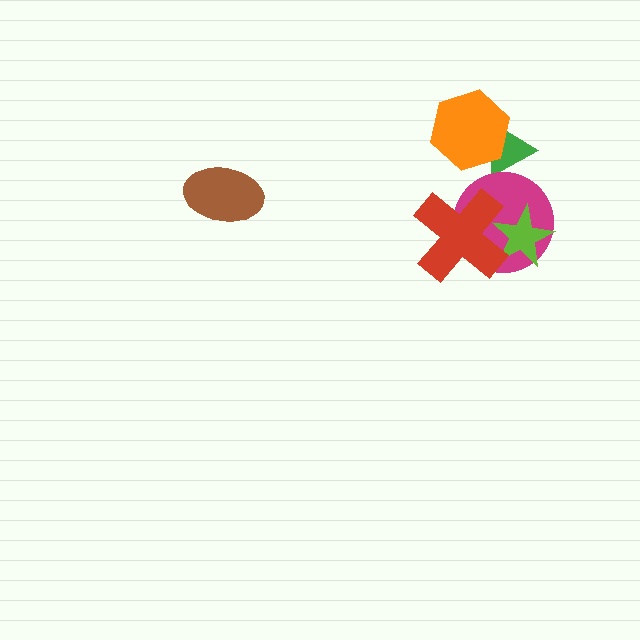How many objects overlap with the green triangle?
1 object overlaps with the green triangle.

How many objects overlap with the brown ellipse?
0 objects overlap with the brown ellipse.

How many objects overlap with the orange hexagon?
1 object overlaps with the orange hexagon.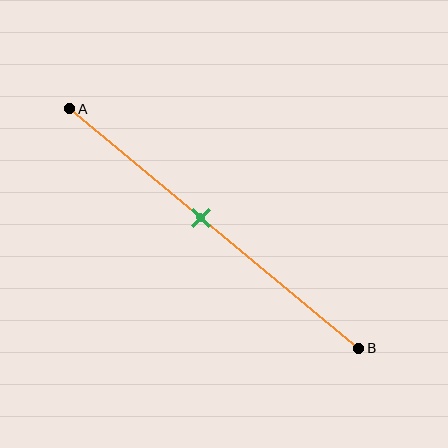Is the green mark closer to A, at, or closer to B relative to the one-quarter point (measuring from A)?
The green mark is closer to point B than the one-quarter point of segment AB.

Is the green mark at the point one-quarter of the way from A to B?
No, the mark is at about 45% from A, not at the 25% one-quarter point.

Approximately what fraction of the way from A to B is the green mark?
The green mark is approximately 45% of the way from A to B.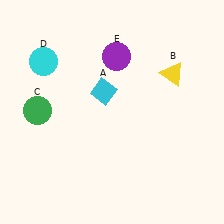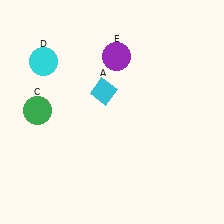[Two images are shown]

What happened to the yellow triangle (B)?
The yellow triangle (B) was removed in Image 2. It was in the top-right area of Image 1.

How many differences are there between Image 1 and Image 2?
There is 1 difference between the two images.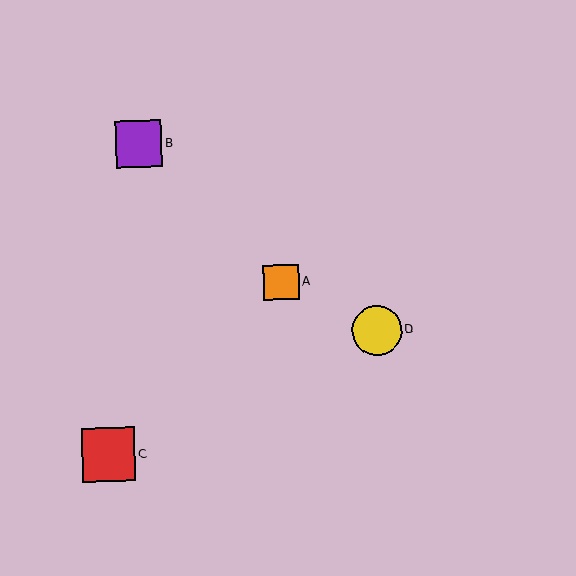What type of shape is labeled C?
Shape C is a red square.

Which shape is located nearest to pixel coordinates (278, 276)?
The orange square (labeled A) at (281, 282) is nearest to that location.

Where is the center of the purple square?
The center of the purple square is at (139, 144).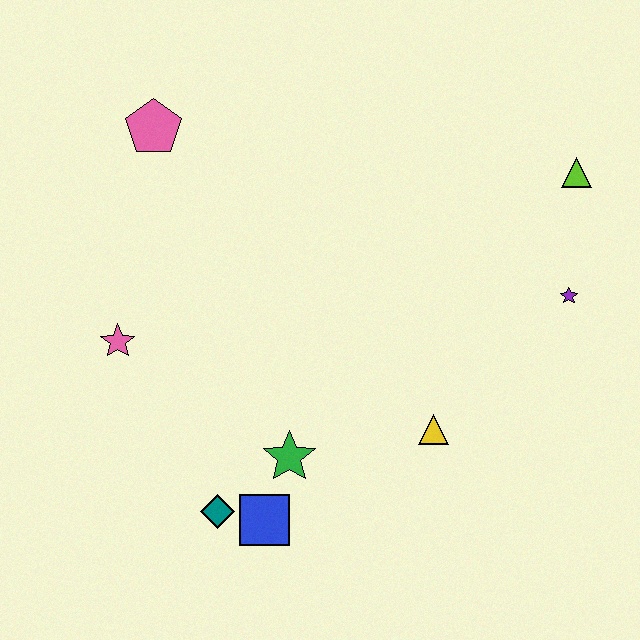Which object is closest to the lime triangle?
The purple star is closest to the lime triangle.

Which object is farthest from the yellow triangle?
The pink pentagon is farthest from the yellow triangle.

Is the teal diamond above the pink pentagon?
No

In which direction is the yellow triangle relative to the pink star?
The yellow triangle is to the right of the pink star.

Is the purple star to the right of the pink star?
Yes